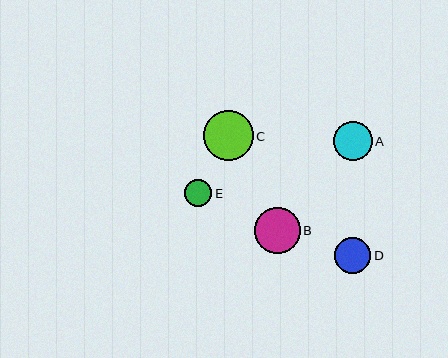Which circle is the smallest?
Circle E is the smallest with a size of approximately 27 pixels.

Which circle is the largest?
Circle C is the largest with a size of approximately 50 pixels.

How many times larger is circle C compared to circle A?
Circle C is approximately 1.3 times the size of circle A.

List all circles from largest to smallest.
From largest to smallest: C, B, A, D, E.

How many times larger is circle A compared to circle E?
Circle A is approximately 1.4 times the size of circle E.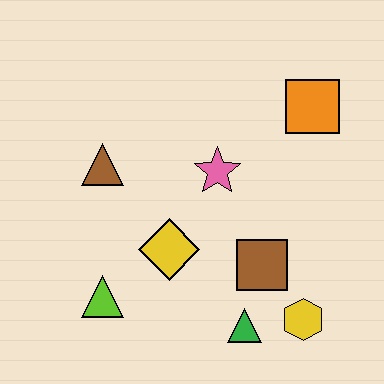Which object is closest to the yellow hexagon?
The green triangle is closest to the yellow hexagon.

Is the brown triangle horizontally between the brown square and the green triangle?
No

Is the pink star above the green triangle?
Yes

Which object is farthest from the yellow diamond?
The orange square is farthest from the yellow diamond.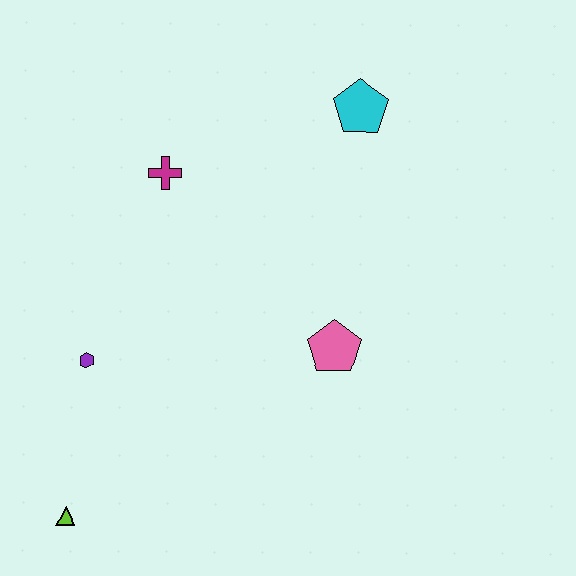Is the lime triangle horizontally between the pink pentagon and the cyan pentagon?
No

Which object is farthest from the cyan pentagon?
The lime triangle is farthest from the cyan pentagon.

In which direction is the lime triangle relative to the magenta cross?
The lime triangle is below the magenta cross.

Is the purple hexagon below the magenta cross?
Yes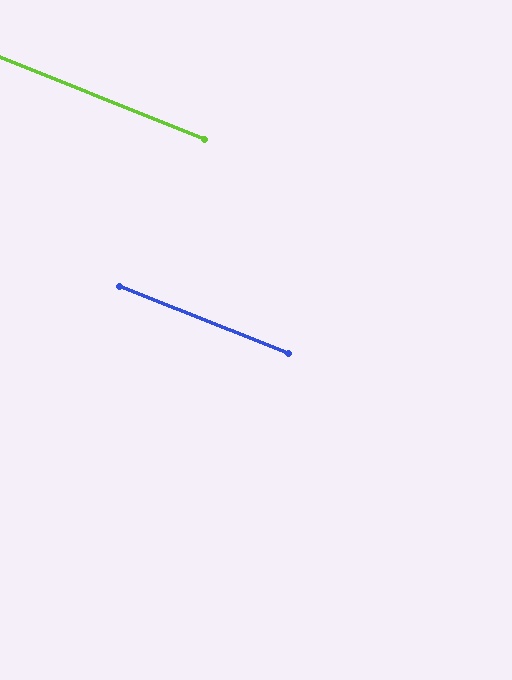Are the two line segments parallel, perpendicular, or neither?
Parallel — their directions differ by only 0.3°.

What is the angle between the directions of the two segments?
Approximately 0 degrees.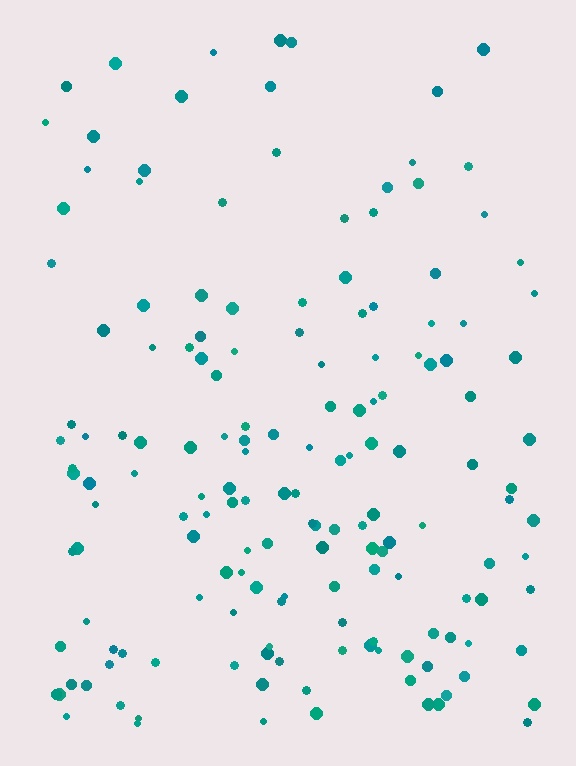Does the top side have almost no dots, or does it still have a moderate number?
Still a moderate number, just noticeably fewer than the bottom.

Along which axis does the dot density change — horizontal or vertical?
Vertical.